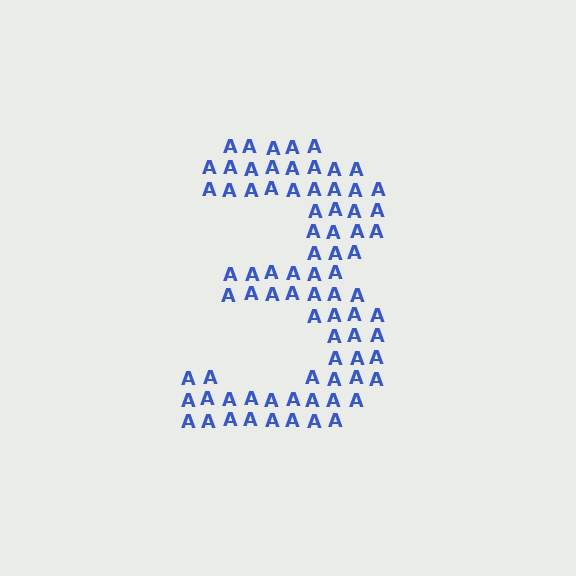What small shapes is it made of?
It is made of small letter A's.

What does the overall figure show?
The overall figure shows the digit 3.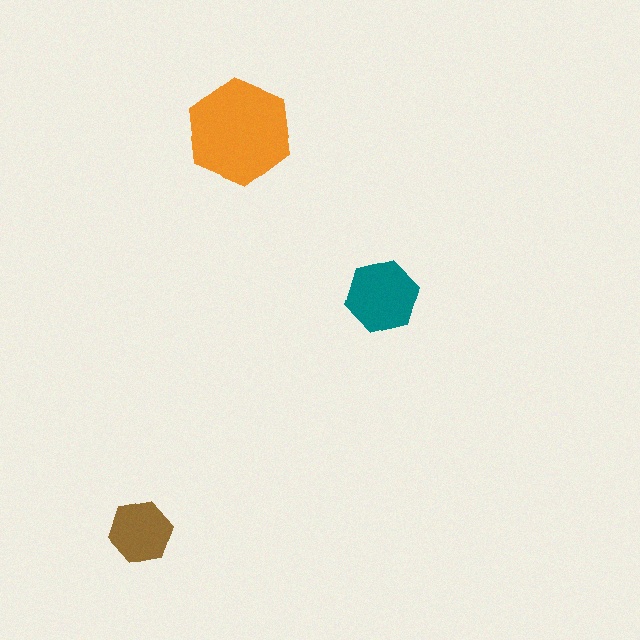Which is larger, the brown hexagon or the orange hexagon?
The orange one.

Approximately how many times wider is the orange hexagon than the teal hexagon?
About 1.5 times wider.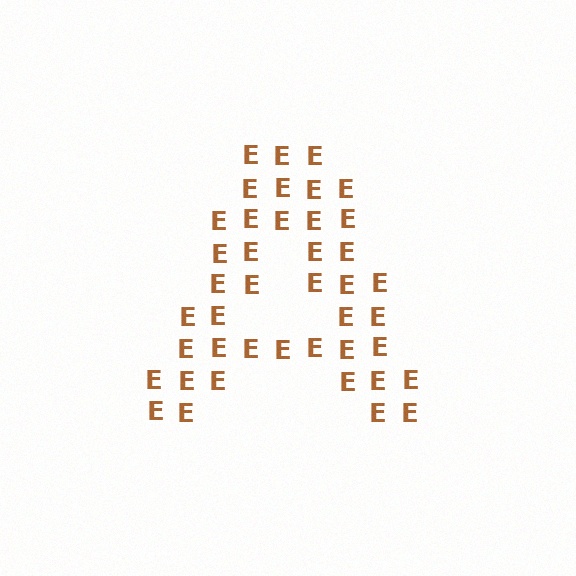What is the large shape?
The large shape is the letter A.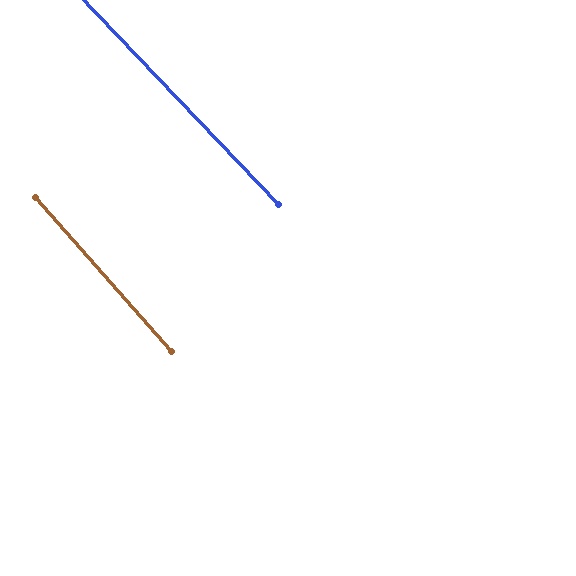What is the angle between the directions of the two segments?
Approximately 2 degrees.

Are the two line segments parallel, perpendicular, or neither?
Parallel — their directions differ by only 1.9°.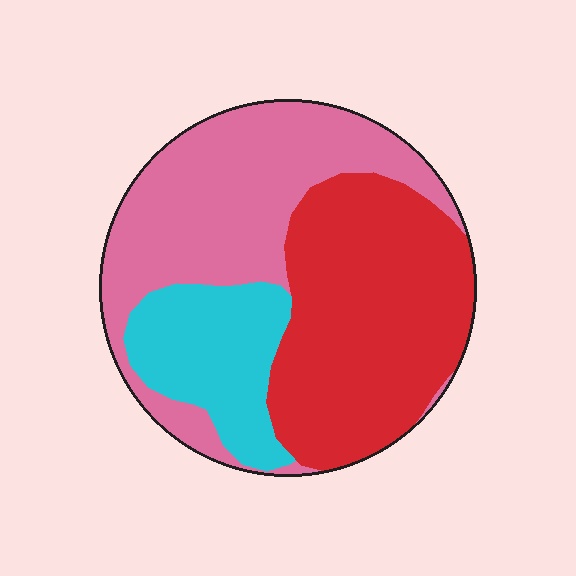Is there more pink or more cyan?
Pink.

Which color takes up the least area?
Cyan, at roughly 20%.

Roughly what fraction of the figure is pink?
Pink takes up about two fifths (2/5) of the figure.